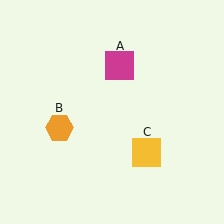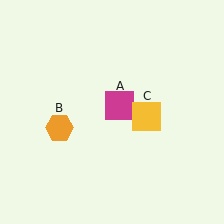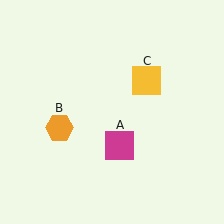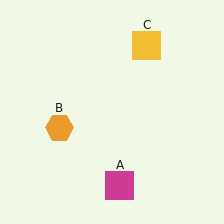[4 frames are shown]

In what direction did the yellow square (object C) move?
The yellow square (object C) moved up.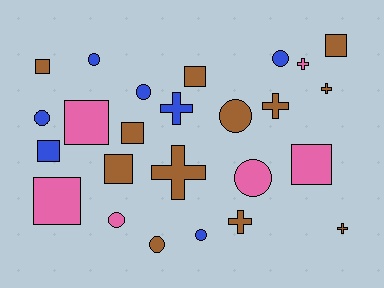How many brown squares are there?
There are 5 brown squares.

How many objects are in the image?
There are 25 objects.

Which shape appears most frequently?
Circle, with 9 objects.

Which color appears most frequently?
Brown, with 12 objects.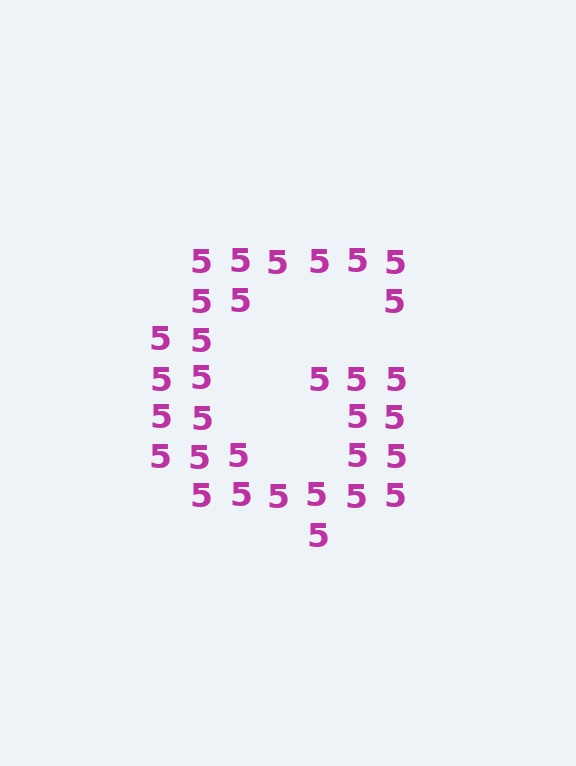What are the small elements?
The small elements are digit 5's.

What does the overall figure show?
The overall figure shows the letter G.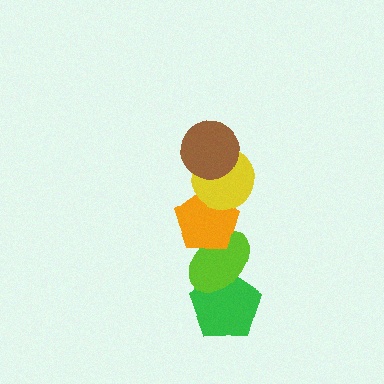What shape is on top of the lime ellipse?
The orange pentagon is on top of the lime ellipse.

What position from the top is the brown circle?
The brown circle is 1st from the top.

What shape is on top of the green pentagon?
The lime ellipse is on top of the green pentagon.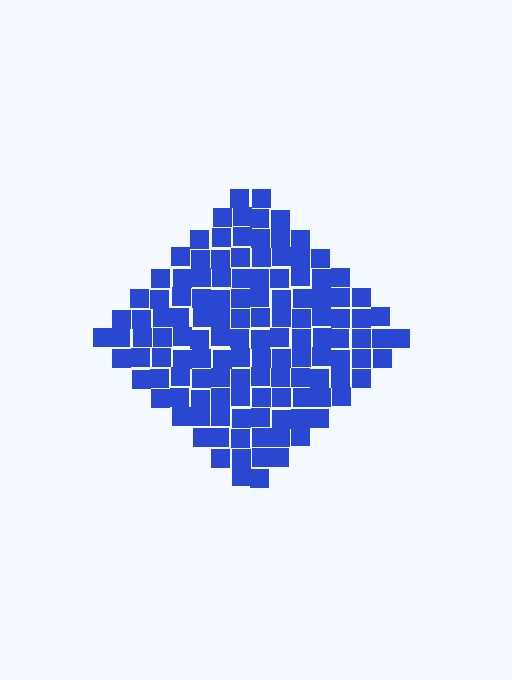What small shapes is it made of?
It is made of small squares.